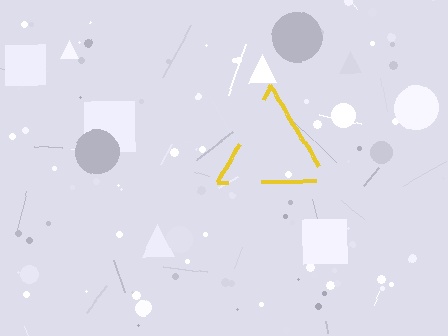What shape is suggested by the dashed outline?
The dashed outline suggests a triangle.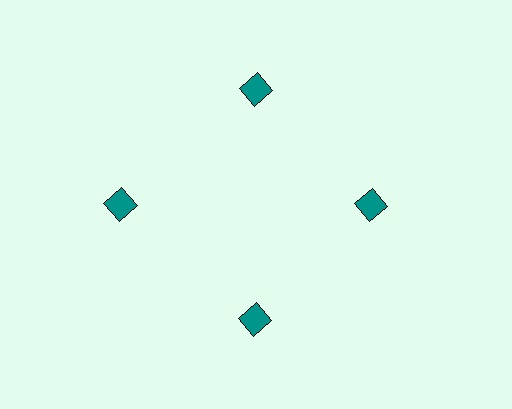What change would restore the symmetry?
The symmetry would be restored by moving it inward, back onto the ring so that all 4 squares sit at equal angles and equal distance from the center.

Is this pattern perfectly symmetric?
No. The 4 teal squares are arranged in a ring, but one element near the 9 o'clock position is pushed outward from the center, breaking the 4-fold rotational symmetry.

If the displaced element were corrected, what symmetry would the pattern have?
It would have 4-fold rotational symmetry — the pattern would map onto itself every 90 degrees.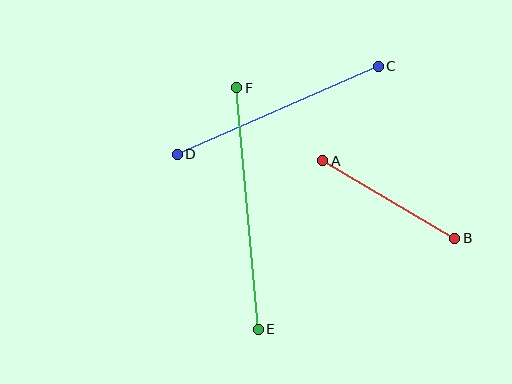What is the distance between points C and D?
The distance is approximately 220 pixels.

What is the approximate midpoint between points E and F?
The midpoint is at approximately (247, 208) pixels.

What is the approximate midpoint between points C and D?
The midpoint is at approximately (278, 110) pixels.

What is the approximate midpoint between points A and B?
The midpoint is at approximately (389, 200) pixels.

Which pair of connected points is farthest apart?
Points E and F are farthest apart.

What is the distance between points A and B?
The distance is approximately 153 pixels.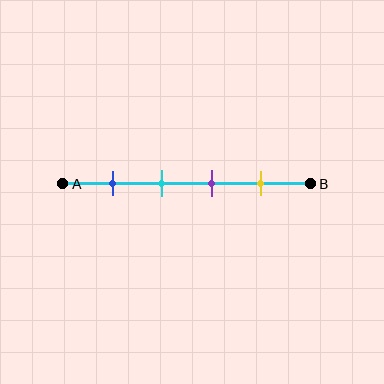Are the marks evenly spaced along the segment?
Yes, the marks are approximately evenly spaced.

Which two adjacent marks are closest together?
The cyan and purple marks are the closest adjacent pair.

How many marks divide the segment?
There are 4 marks dividing the segment.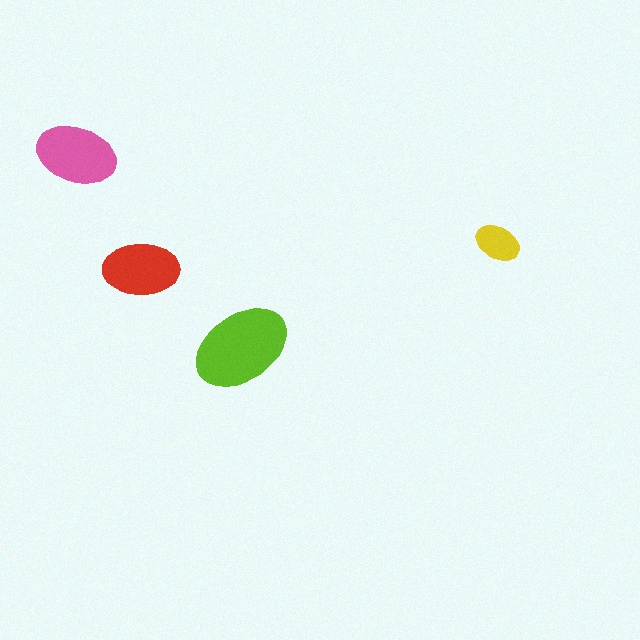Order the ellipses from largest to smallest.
the lime one, the pink one, the red one, the yellow one.